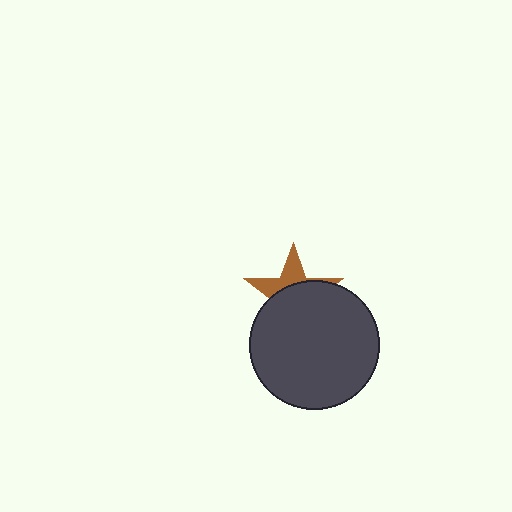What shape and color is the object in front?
The object in front is a dark gray circle.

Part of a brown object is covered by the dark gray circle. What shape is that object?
It is a star.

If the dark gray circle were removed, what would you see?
You would see the complete brown star.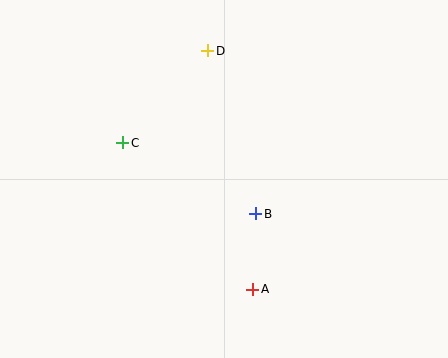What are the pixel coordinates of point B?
Point B is at (256, 214).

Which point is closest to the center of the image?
Point B at (256, 214) is closest to the center.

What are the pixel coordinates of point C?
Point C is at (123, 143).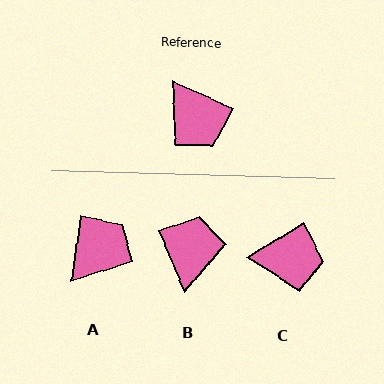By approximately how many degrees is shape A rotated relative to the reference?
Approximately 106 degrees counter-clockwise.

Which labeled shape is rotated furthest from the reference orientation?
B, about 137 degrees away.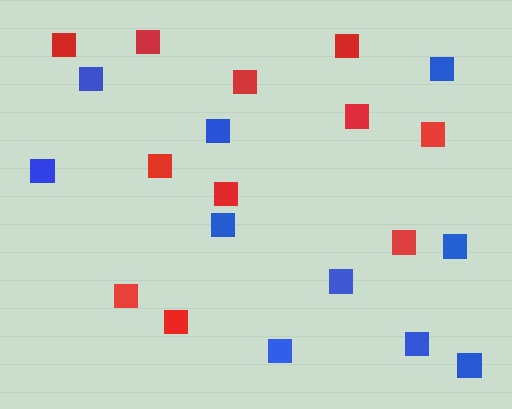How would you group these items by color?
There are 2 groups: one group of red squares (11) and one group of blue squares (10).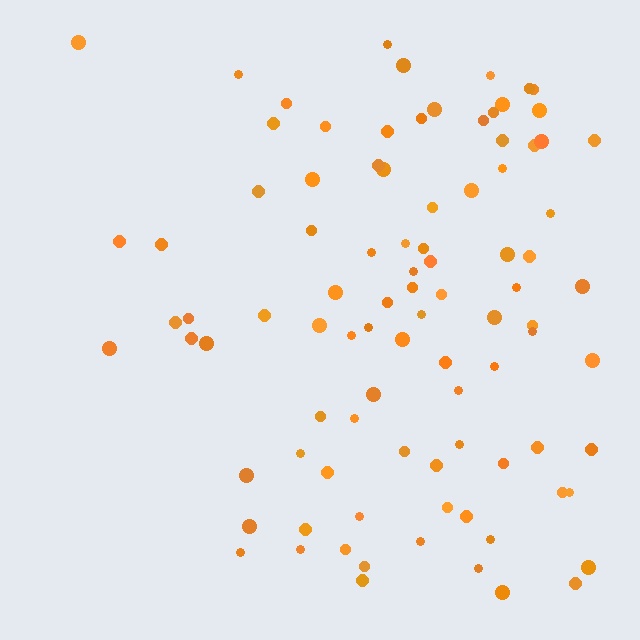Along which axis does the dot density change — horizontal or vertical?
Horizontal.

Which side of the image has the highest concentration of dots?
The right.